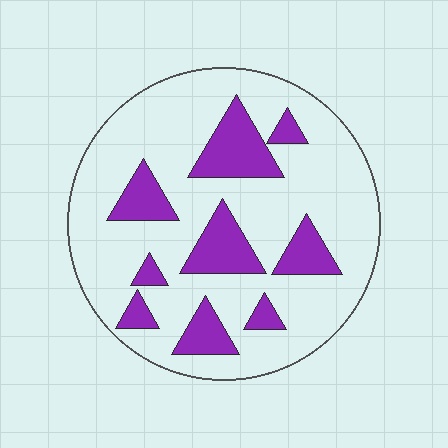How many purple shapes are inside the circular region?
9.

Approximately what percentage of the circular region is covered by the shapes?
Approximately 25%.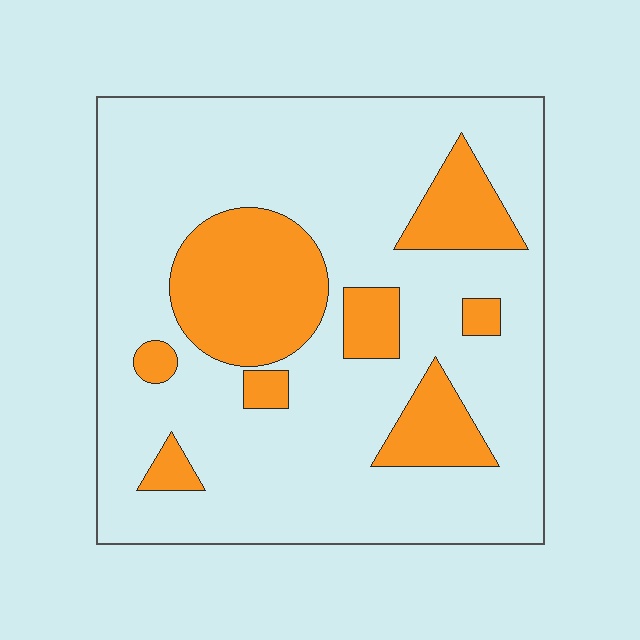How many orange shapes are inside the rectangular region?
8.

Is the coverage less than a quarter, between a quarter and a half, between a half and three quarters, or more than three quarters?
Less than a quarter.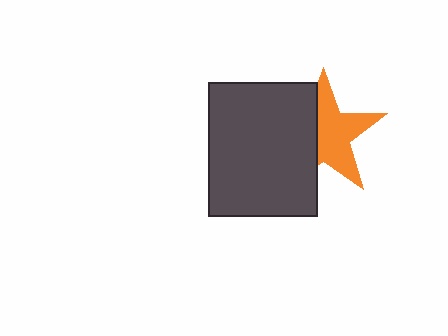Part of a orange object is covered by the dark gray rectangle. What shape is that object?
It is a star.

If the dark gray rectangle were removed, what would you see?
You would see the complete orange star.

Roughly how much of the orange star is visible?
About half of it is visible (roughly 60%).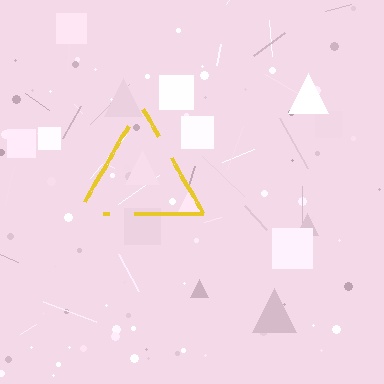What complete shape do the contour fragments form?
The contour fragments form a triangle.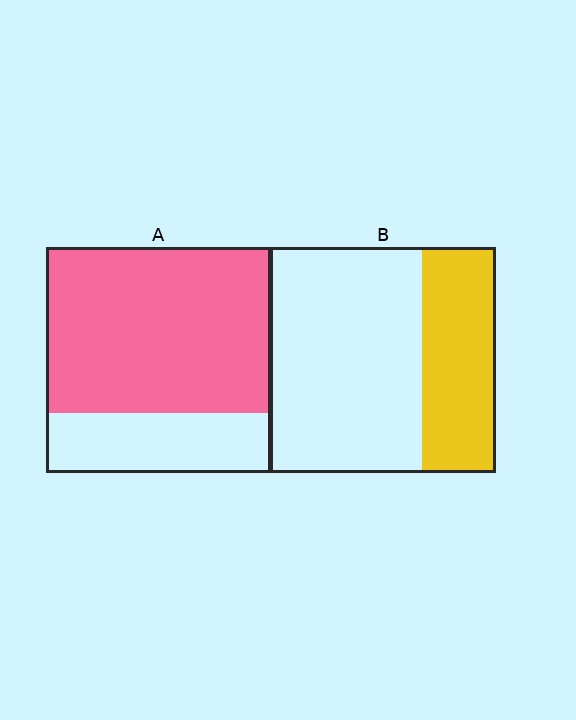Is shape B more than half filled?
No.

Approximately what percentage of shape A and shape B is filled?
A is approximately 75% and B is approximately 35%.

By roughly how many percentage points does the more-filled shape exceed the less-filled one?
By roughly 40 percentage points (A over B).